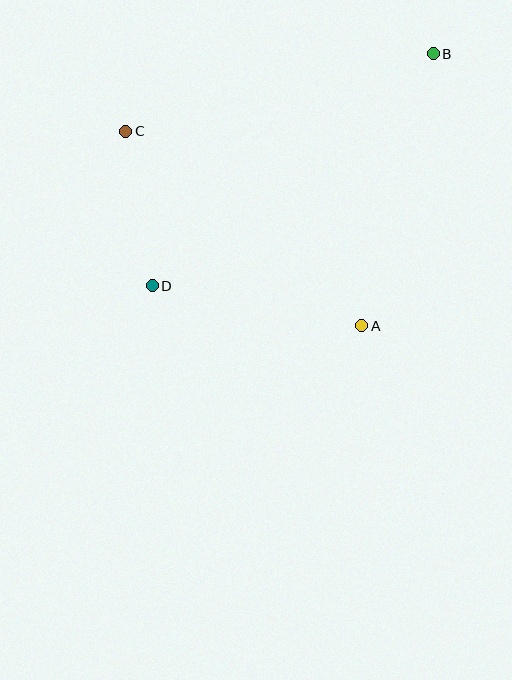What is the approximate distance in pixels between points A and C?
The distance between A and C is approximately 306 pixels.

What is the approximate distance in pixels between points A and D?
The distance between A and D is approximately 213 pixels.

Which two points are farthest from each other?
Points B and D are farthest from each other.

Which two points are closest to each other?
Points C and D are closest to each other.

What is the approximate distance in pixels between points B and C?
The distance between B and C is approximately 317 pixels.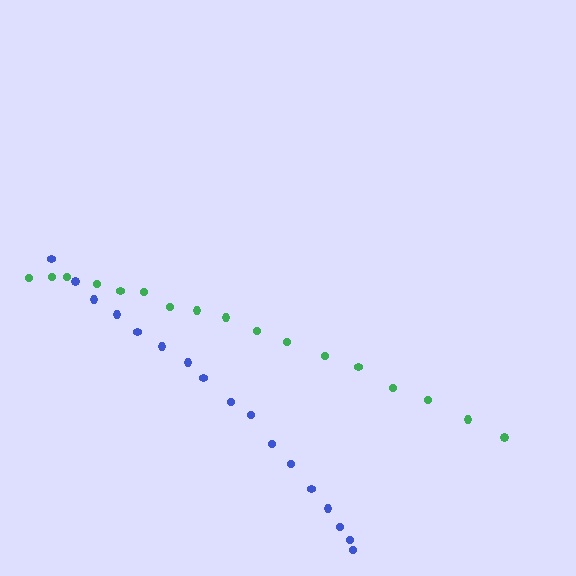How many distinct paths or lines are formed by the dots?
There are 2 distinct paths.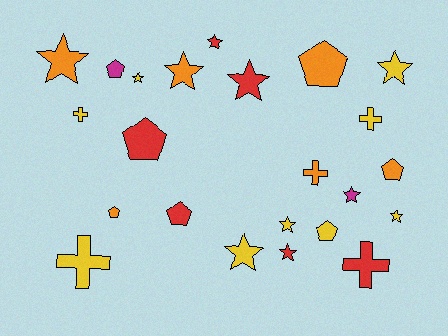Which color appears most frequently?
Yellow, with 9 objects.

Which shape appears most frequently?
Star, with 11 objects.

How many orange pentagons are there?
There are 3 orange pentagons.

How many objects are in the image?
There are 23 objects.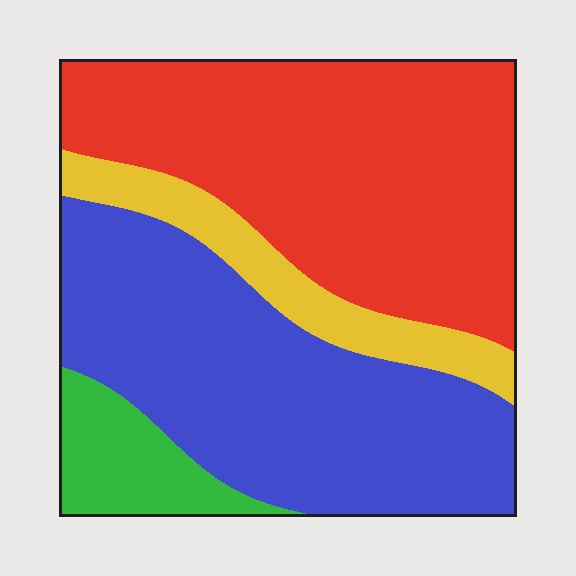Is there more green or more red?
Red.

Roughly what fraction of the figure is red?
Red takes up about two fifths (2/5) of the figure.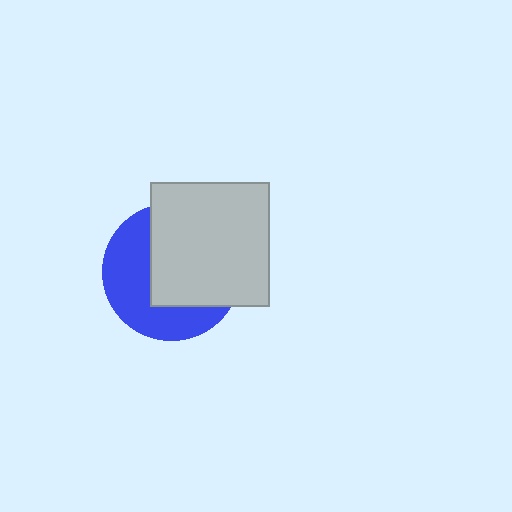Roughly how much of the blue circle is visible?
A small part of it is visible (roughly 44%).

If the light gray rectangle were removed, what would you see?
You would see the complete blue circle.